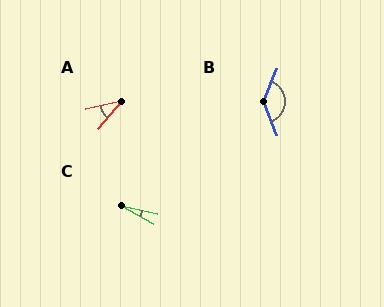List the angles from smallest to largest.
C (17°), A (38°), B (137°).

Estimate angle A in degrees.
Approximately 38 degrees.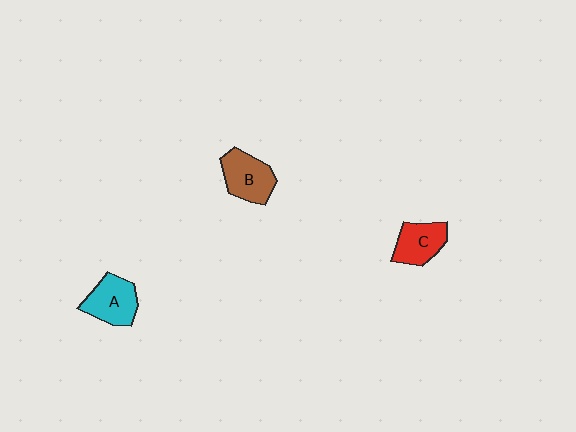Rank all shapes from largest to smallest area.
From largest to smallest: B (brown), A (cyan), C (red).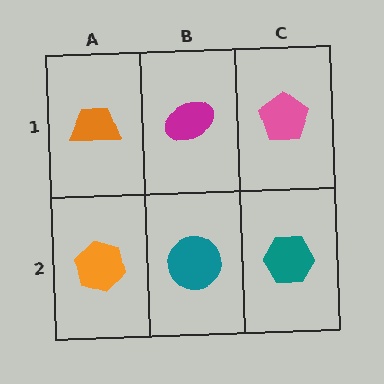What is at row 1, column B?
A magenta ellipse.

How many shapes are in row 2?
3 shapes.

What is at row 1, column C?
A pink pentagon.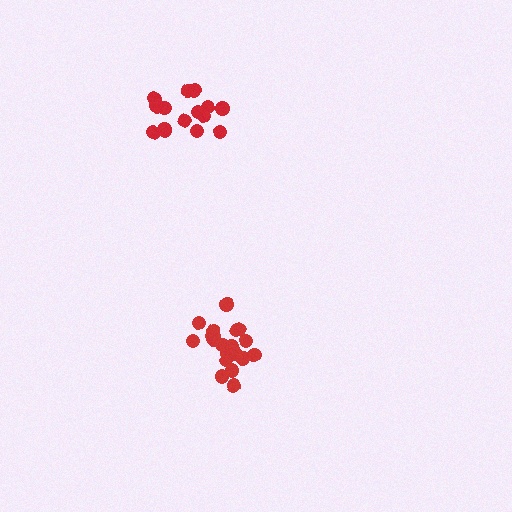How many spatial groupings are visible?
There are 2 spatial groupings.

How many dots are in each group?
Group 1: 21 dots, Group 2: 15 dots (36 total).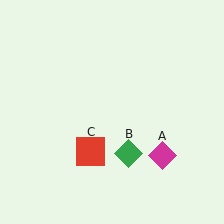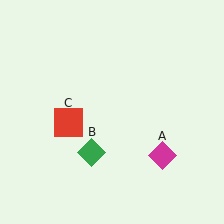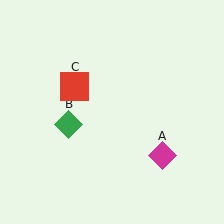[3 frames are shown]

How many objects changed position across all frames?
2 objects changed position: green diamond (object B), red square (object C).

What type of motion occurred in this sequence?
The green diamond (object B), red square (object C) rotated clockwise around the center of the scene.